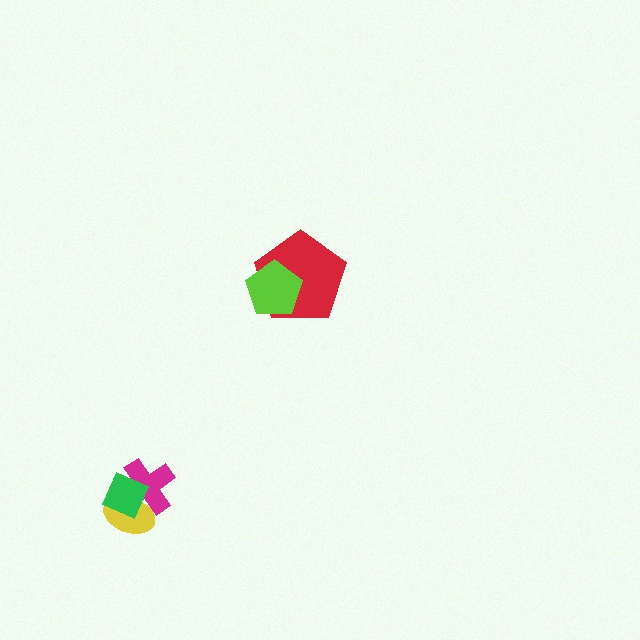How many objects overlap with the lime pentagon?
1 object overlaps with the lime pentagon.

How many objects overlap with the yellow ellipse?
2 objects overlap with the yellow ellipse.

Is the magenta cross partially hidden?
Yes, it is partially covered by another shape.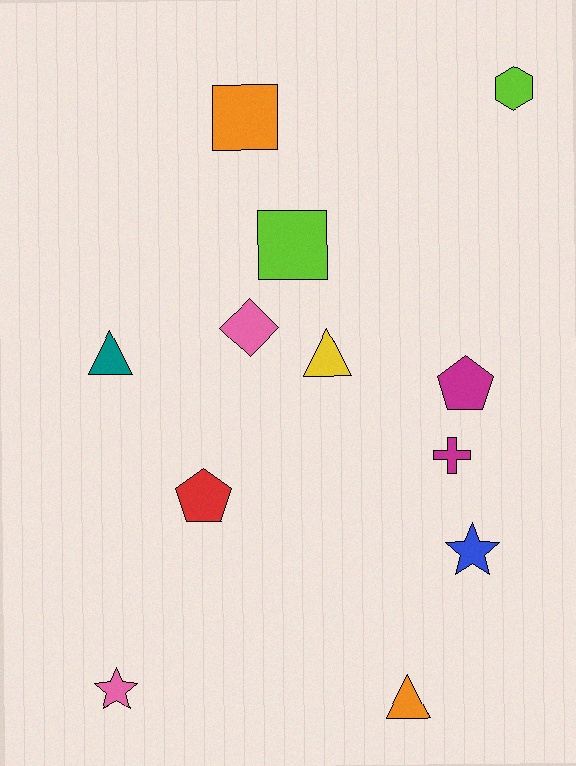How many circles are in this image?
There are no circles.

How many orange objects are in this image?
There are 2 orange objects.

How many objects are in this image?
There are 12 objects.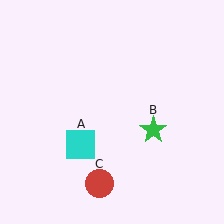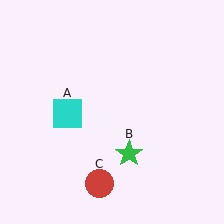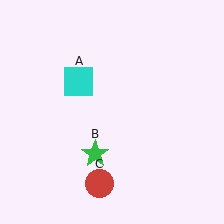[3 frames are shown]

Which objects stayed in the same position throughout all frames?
Red circle (object C) remained stationary.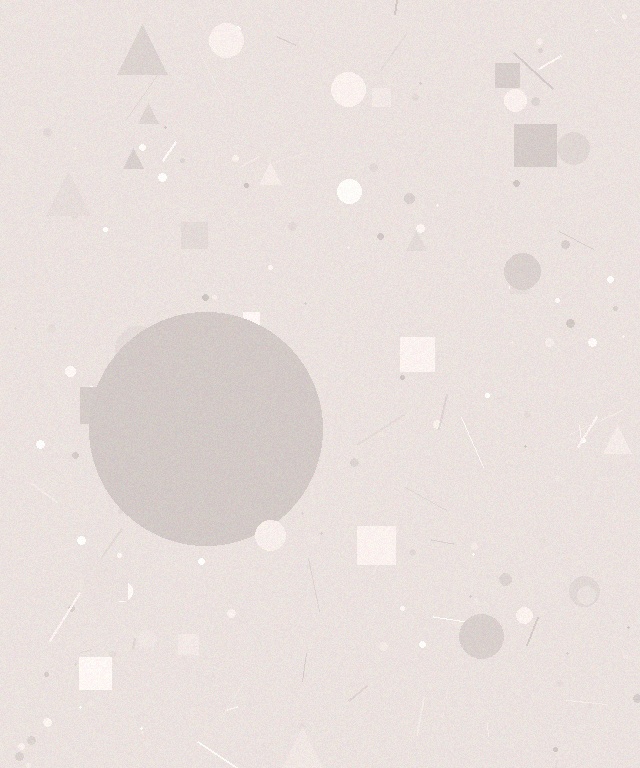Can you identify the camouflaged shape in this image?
The camouflaged shape is a circle.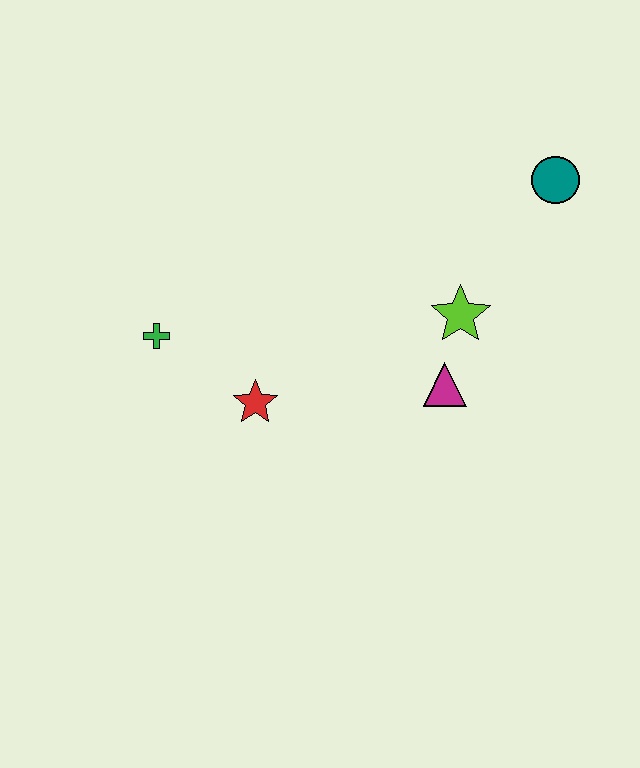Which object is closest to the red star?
The green cross is closest to the red star.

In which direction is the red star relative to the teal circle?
The red star is to the left of the teal circle.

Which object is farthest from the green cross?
The teal circle is farthest from the green cross.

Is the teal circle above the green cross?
Yes